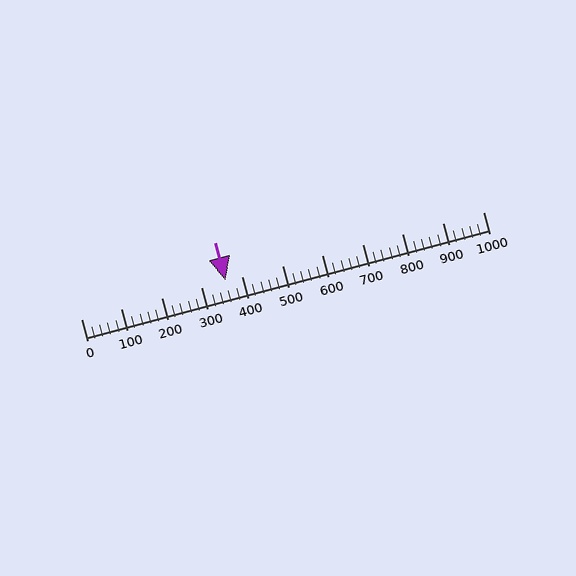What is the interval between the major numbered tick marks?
The major tick marks are spaced 100 units apart.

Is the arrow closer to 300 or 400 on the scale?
The arrow is closer to 400.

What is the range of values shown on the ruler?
The ruler shows values from 0 to 1000.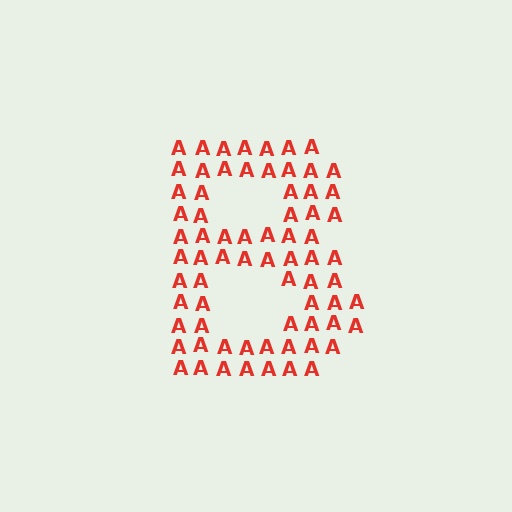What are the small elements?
The small elements are letter A's.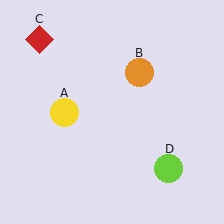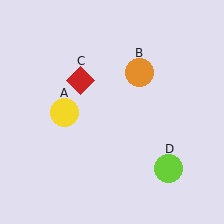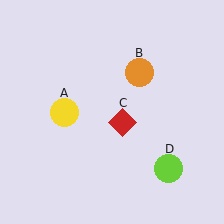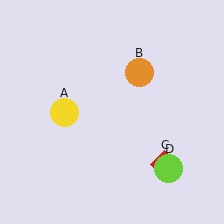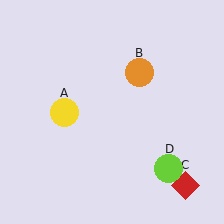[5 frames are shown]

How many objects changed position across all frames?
1 object changed position: red diamond (object C).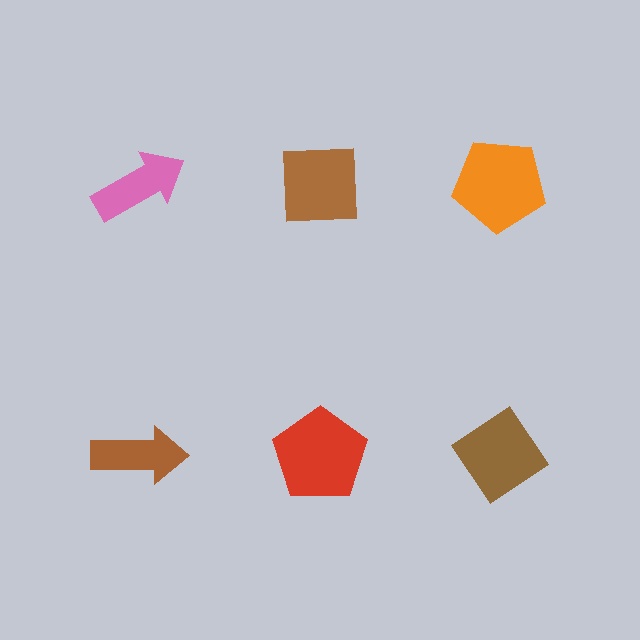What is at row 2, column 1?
A brown arrow.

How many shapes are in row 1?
3 shapes.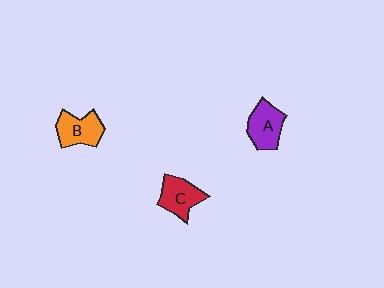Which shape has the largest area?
Shape A (purple).